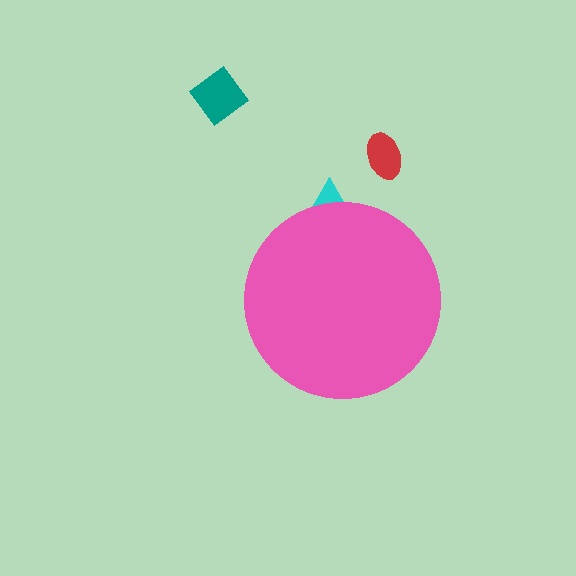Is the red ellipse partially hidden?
No, the red ellipse is fully visible.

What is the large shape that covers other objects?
A pink circle.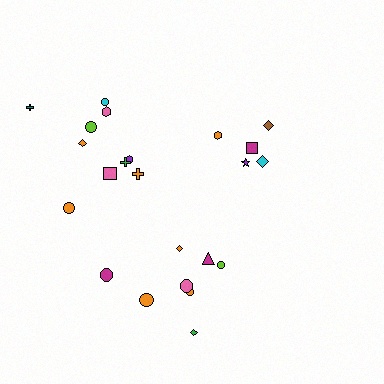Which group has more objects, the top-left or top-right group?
The top-left group.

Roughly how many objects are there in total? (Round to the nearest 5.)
Roughly 25 objects in total.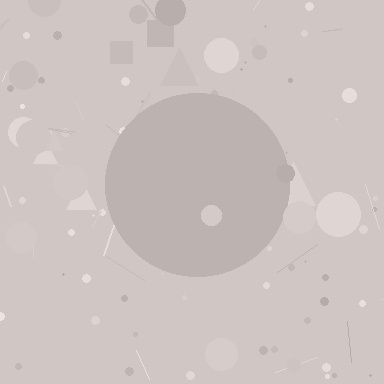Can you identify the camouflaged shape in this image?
The camouflaged shape is a circle.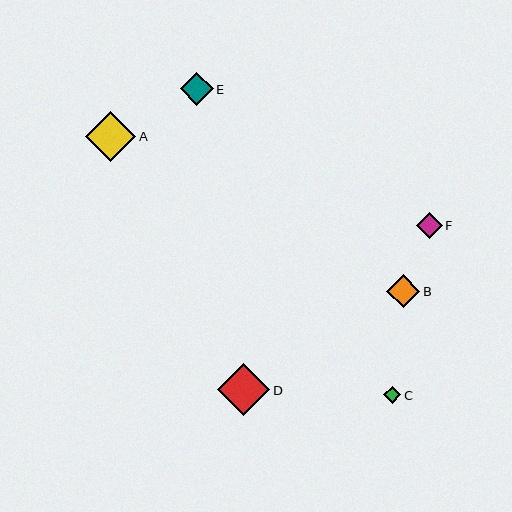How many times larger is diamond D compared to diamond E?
Diamond D is approximately 1.6 times the size of diamond E.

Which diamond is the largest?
Diamond D is the largest with a size of approximately 52 pixels.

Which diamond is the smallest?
Diamond C is the smallest with a size of approximately 17 pixels.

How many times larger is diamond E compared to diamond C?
Diamond E is approximately 1.9 times the size of diamond C.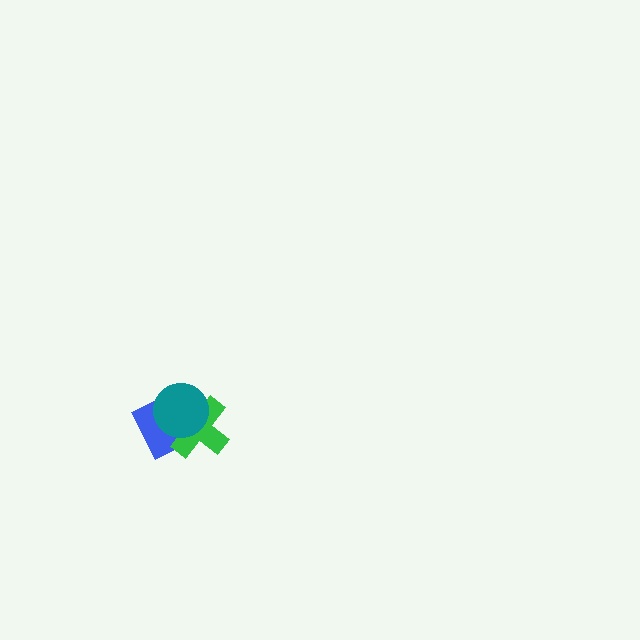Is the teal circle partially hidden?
No, no other shape covers it.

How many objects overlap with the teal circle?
2 objects overlap with the teal circle.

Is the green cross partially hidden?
Yes, it is partially covered by another shape.